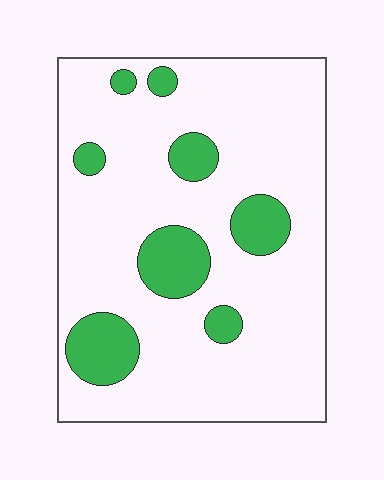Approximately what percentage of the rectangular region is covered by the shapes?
Approximately 15%.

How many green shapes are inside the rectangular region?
8.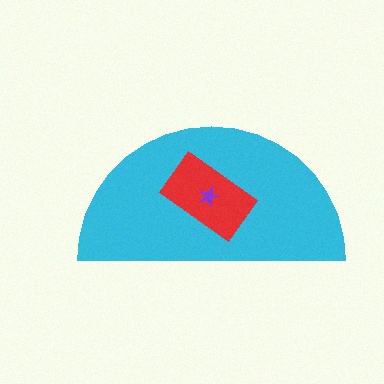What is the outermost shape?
The cyan semicircle.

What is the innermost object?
The purple star.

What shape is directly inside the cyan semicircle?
The red rectangle.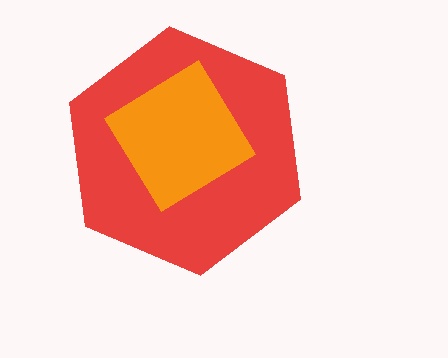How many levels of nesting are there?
2.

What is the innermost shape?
The orange diamond.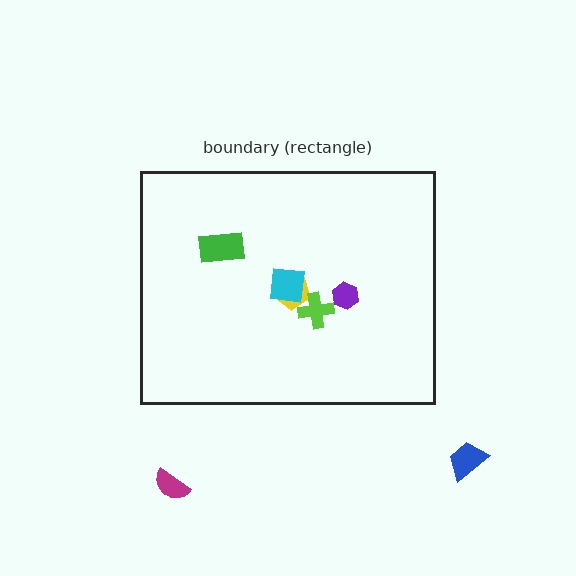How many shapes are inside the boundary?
5 inside, 2 outside.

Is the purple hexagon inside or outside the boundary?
Inside.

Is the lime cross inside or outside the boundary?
Inside.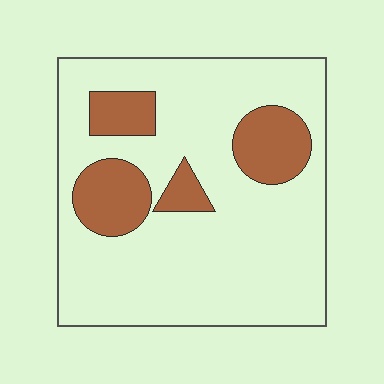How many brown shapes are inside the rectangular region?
4.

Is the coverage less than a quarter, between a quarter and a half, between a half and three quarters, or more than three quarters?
Less than a quarter.